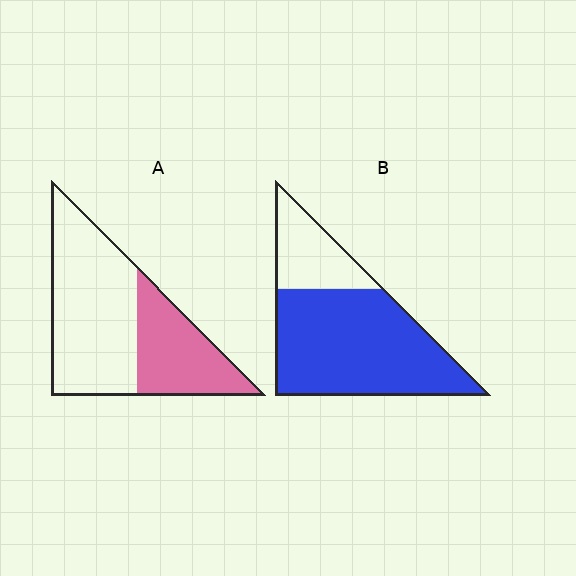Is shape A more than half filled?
No.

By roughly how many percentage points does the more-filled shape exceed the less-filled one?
By roughly 40 percentage points (B over A).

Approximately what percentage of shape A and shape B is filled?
A is approximately 35% and B is approximately 75%.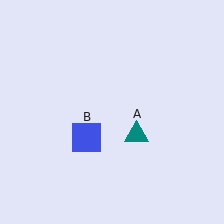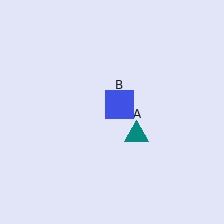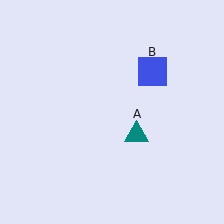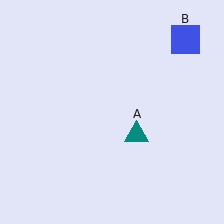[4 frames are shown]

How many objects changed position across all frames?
1 object changed position: blue square (object B).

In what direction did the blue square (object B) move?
The blue square (object B) moved up and to the right.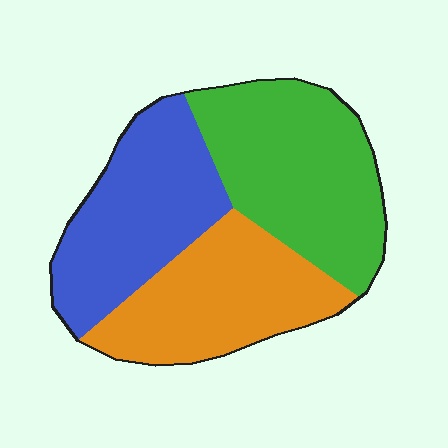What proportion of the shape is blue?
Blue takes up about one third (1/3) of the shape.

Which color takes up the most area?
Green, at roughly 35%.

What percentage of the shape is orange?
Orange takes up between a quarter and a half of the shape.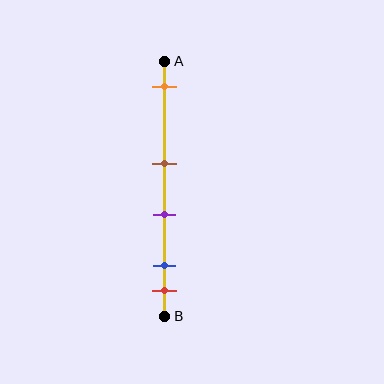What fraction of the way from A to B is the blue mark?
The blue mark is approximately 80% (0.8) of the way from A to B.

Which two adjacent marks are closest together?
The blue and red marks are the closest adjacent pair.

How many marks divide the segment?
There are 5 marks dividing the segment.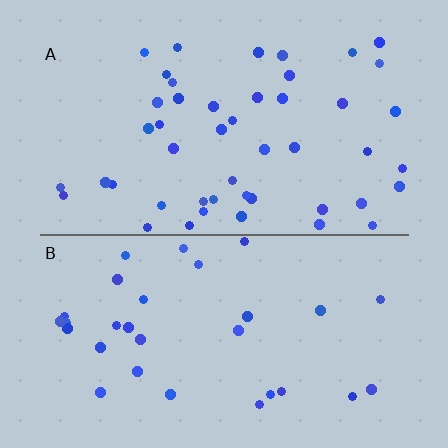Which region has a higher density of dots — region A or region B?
A (the top).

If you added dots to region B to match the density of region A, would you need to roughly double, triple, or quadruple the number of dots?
Approximately double.